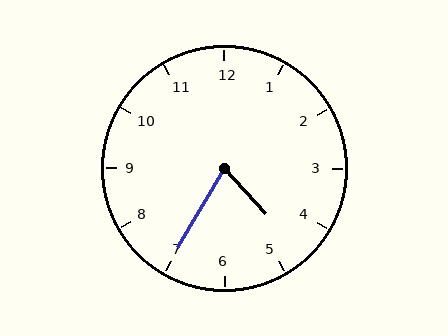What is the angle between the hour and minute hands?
Approximately 72 degrees.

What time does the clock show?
4:35.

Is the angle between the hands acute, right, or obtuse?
It is acute.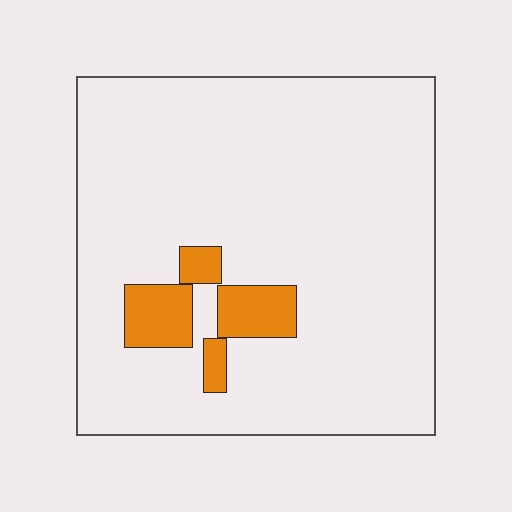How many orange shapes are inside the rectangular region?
4.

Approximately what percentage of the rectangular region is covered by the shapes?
Approximately 10%.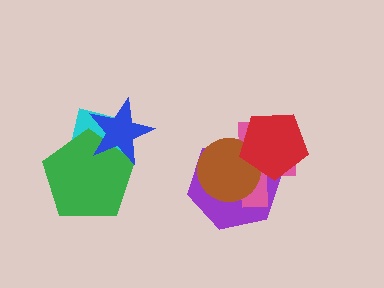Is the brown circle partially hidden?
Yes, it is partially covered by another shape.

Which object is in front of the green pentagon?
The blue star is in front of the green pentagon.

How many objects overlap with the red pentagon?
3 objects overlap with the red pentagon.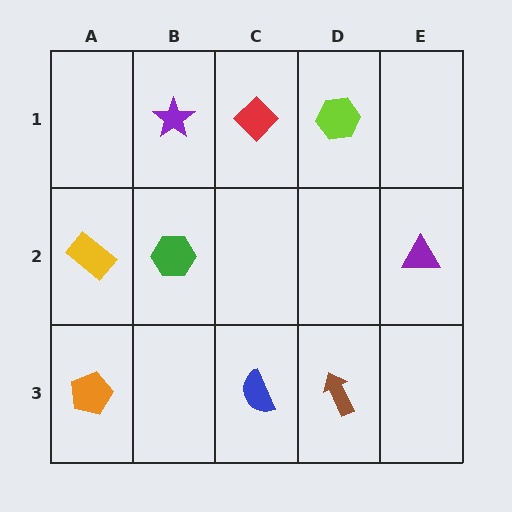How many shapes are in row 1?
3 shapes.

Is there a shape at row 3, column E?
No, that cell is empty.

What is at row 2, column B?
A green hexagon.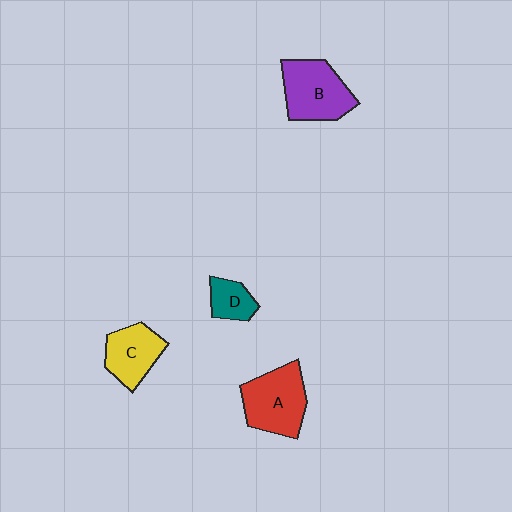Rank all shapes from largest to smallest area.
From largest to smallest: A (red), B (purple), C (yellow), D (teal).